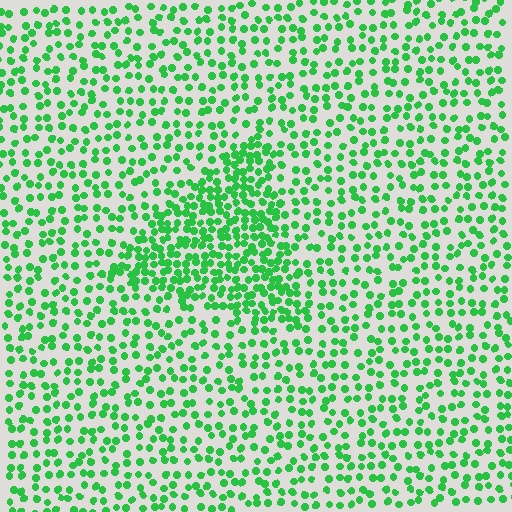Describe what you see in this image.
The image contains small green elements arranged at two different densities. A triangle-shaped region is visible where the elements are more densely packed than the surrounding area.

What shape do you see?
I see a triangle.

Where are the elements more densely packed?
The elements are more densely packed inside the triangle boundary.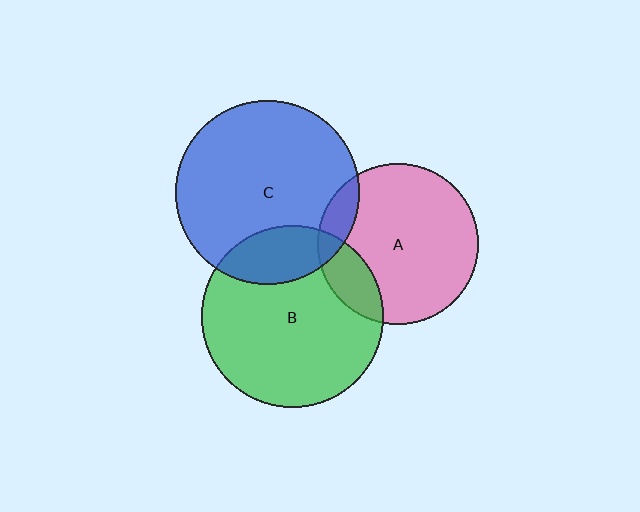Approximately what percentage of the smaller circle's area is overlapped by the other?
Approximately 20%.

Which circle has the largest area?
Circle C (blue).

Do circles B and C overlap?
Yes.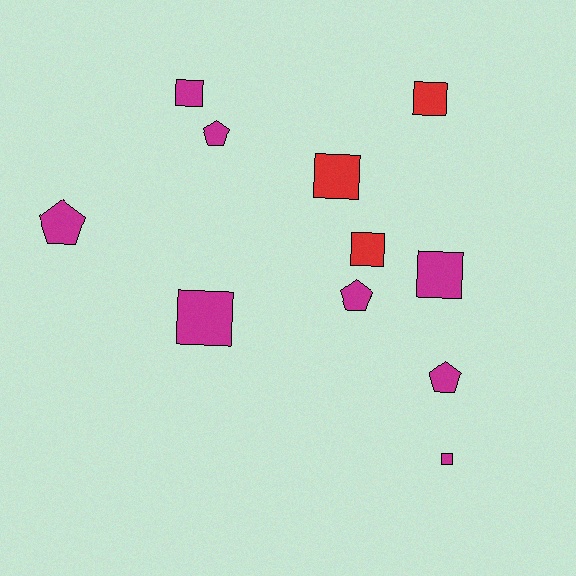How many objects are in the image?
There are 11 objects.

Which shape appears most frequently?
Square, with 7 objects.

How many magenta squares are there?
There are 4 magenta squares.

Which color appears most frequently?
Magenta, with 8 objects.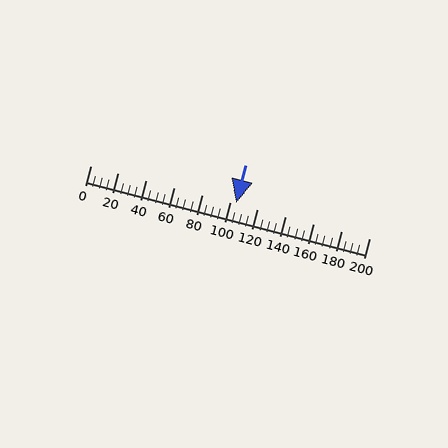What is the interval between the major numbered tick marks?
The major tick marks are spaced 20 units apart.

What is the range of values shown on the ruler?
The ruler shows values from 0 to 200.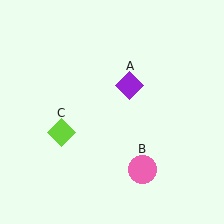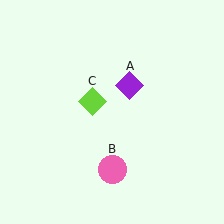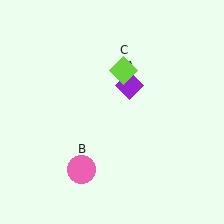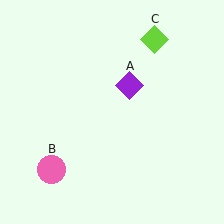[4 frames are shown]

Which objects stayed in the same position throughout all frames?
Purple diamond (object A) remained stationary.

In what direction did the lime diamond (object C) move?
The lime diamond (object C) moved up and to the right.